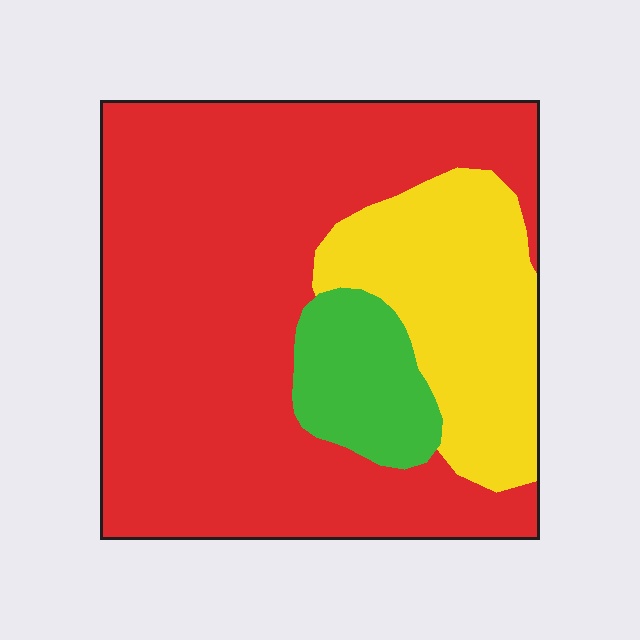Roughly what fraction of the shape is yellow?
Yellow covers roughly 20% of the shape.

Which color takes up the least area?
Green, at roughly 10%.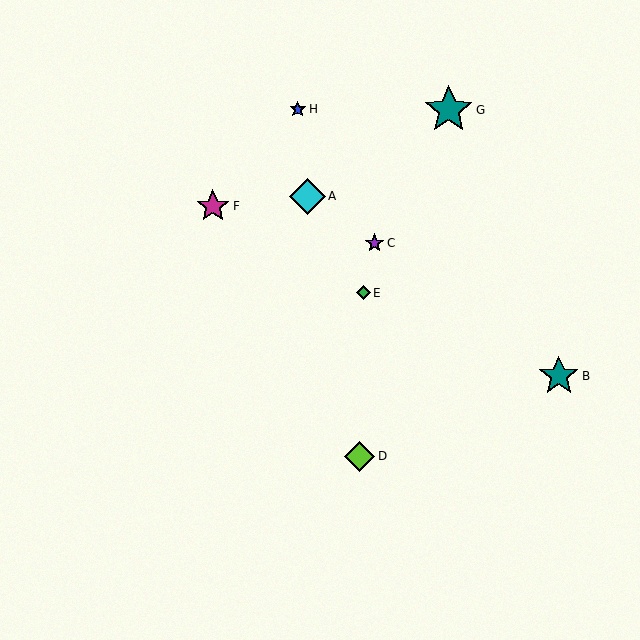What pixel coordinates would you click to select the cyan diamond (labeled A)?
Click at (307, 196) to select the cyan diamond A.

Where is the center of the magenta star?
The center of the magenta star is at (213, 206).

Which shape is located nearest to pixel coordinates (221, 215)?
The magenta star (labeled F) at (213, 206) is nearest to that location.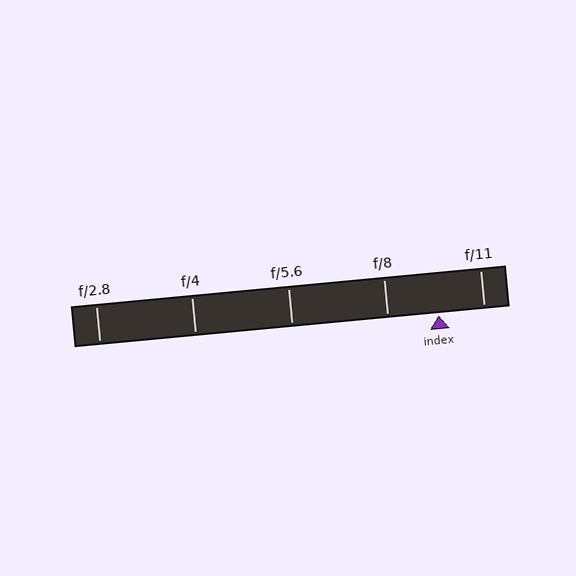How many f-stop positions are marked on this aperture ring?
There are 5 f-stop positions marked.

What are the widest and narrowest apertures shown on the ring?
The widest aperture shown is f/2.8 and the narrowest is f/11.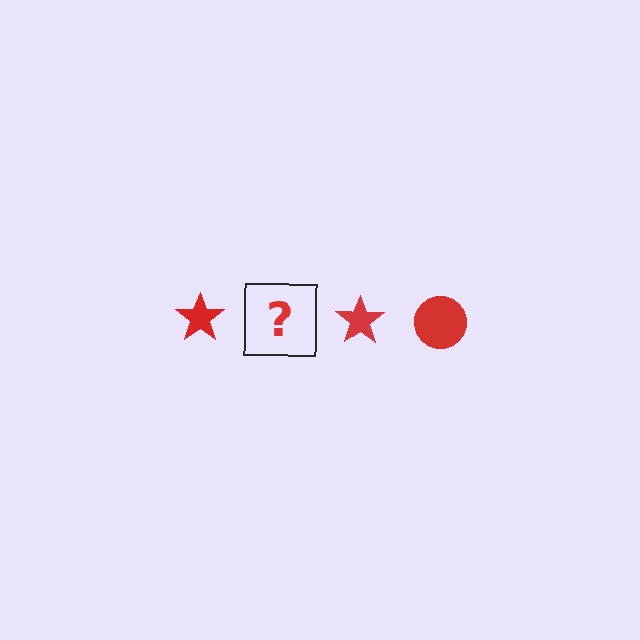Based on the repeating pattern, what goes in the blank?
The blank should be a red circle.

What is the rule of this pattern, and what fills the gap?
The rule is that the pattern cycles through star, circle shapes in red. The gap should be filled with a red circle.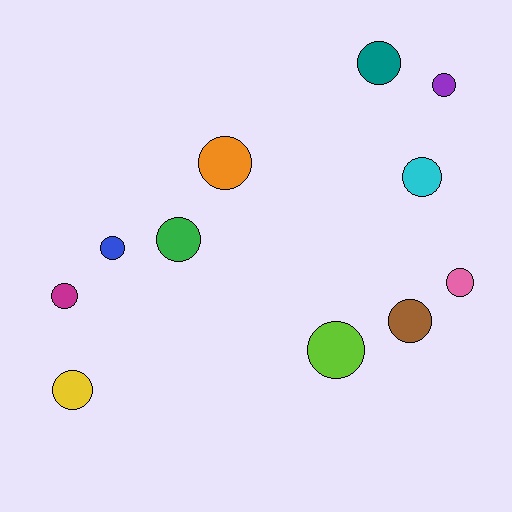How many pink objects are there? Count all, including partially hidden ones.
There is 1 pink object.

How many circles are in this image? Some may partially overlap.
There are 11 circles.